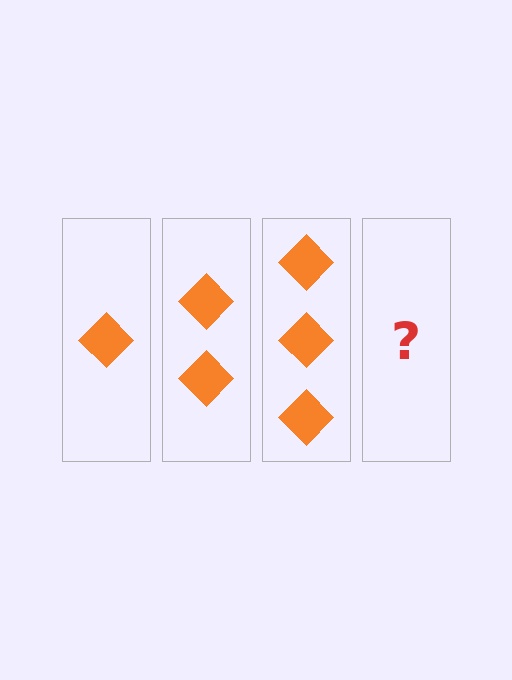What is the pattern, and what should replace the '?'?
The pattern is that each step adds one more diamond. The '?' should be 4 diamonds.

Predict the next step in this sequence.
The next step is 4 diamonds.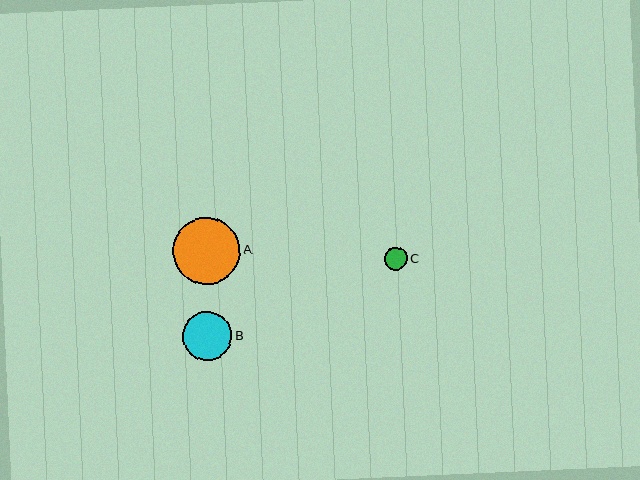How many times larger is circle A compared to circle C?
Circle A is approximately 2.9 times the size of circle C.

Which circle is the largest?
Circle A is the largest with a size of approximately 67 pixels.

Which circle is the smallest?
Circle C is the smallest with a size of approximately 23 pixels.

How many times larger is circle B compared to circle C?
Circle B is approximately 2.1 times the size of circle C.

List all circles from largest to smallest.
From largest to smallest: A, B, C.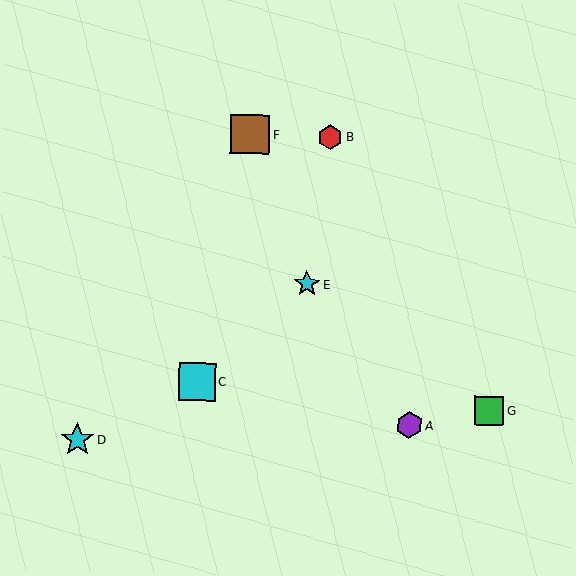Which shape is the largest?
The brown square (labeled F) is the largest.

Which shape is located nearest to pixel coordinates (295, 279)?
The cyan star (labeled E) at (307, 284) is nearest to that location.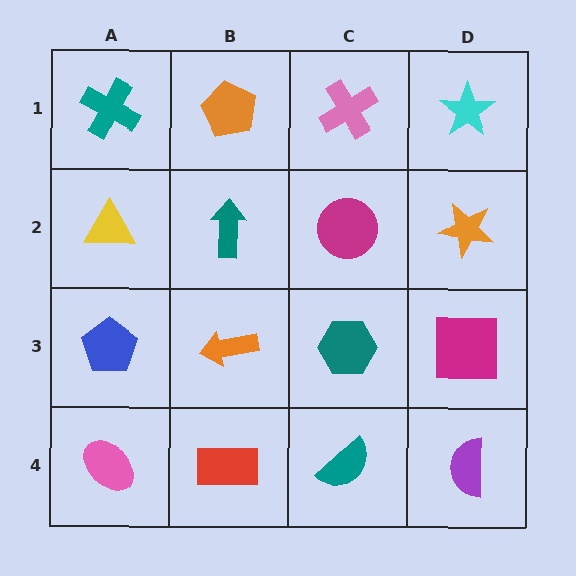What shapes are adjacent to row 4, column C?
A teal hexagon (row 3, column C), a red rectangle (row 4, column B), a purple semicircle (row 4, column D).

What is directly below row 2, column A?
A blue pentagon.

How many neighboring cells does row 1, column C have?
3.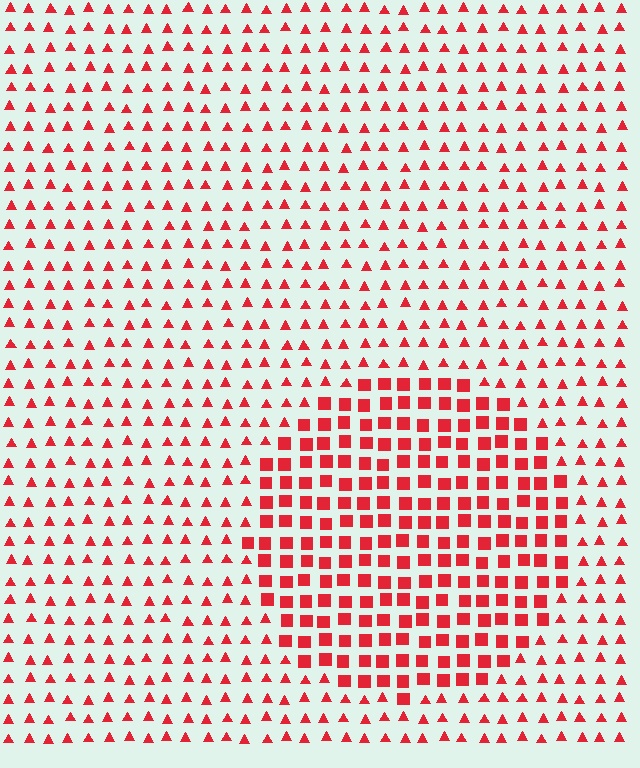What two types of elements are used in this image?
The image uses squares inside the circle region and triangles outside it.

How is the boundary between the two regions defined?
The boundary is defined by a change in element shape: squares inside vs. triangles outside. All elements share the same color and spacing.